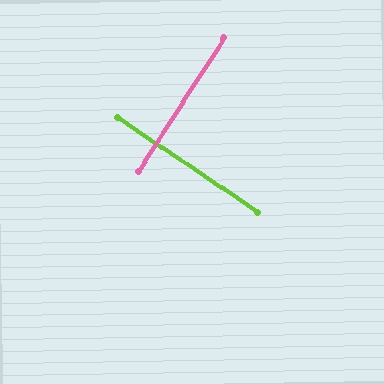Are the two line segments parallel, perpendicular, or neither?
Perpendicular — they meet at approximately 89°.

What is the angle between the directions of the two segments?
Approximately 89 degrees.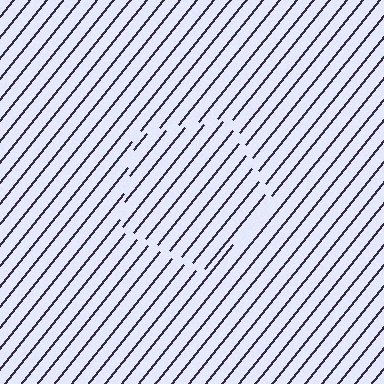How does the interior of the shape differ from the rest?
The interior of the shape contains the same grating, shifted by half a period — the contour is defined by the phase discontinuity where line-ends from the inner and outer gratings abut.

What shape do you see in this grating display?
An illusory pentagon. The interior of the shape contains the same grating, shifted by half a period — the contour is defined by the phase discontinuity where line-ends from the inner and outer gratings abut.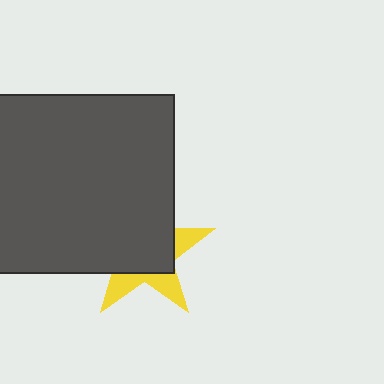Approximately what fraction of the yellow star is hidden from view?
Roughly 65% of the yellow star is hidden behind the dark gray square.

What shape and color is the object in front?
The object in front is a dark gray square.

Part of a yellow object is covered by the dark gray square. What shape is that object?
It is a star.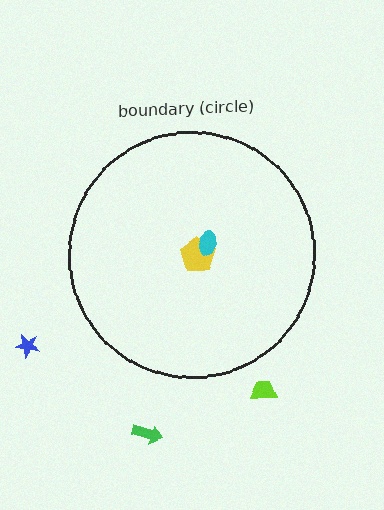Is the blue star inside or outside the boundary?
Outside.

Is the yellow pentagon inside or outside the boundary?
Inside.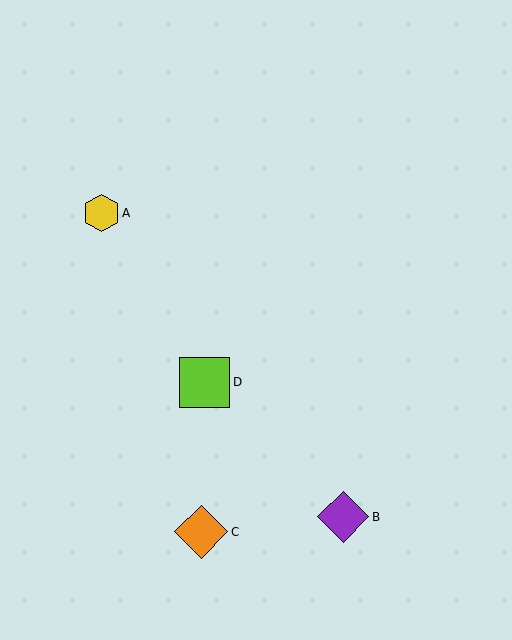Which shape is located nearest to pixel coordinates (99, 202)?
The yellow hexagon (labeled A) at (101, 213) is nearest to that location.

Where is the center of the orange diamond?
The center of the orange diamond is at (201, 532).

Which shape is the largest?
The orange diamond (labeled C) is the largest.